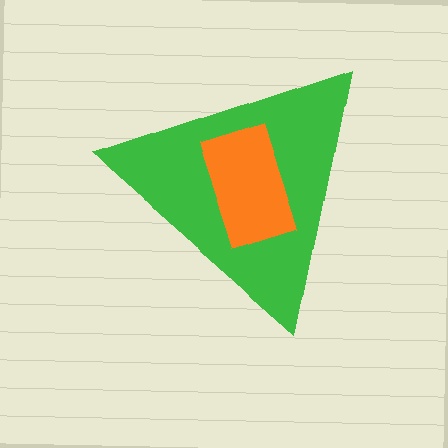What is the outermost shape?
The green triangle.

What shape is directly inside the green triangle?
The orange rectangle.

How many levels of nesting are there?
2.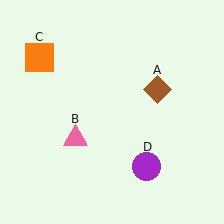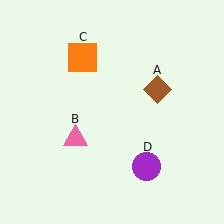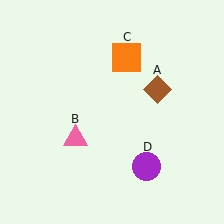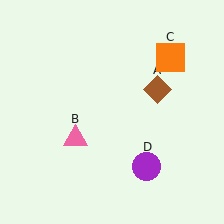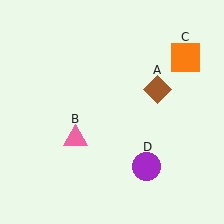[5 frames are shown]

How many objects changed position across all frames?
1 object changed position: orange square (object C).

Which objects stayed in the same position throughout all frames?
Brown diamond (object A) and pink triangle (object B) and purple circle (object D) remained stationary.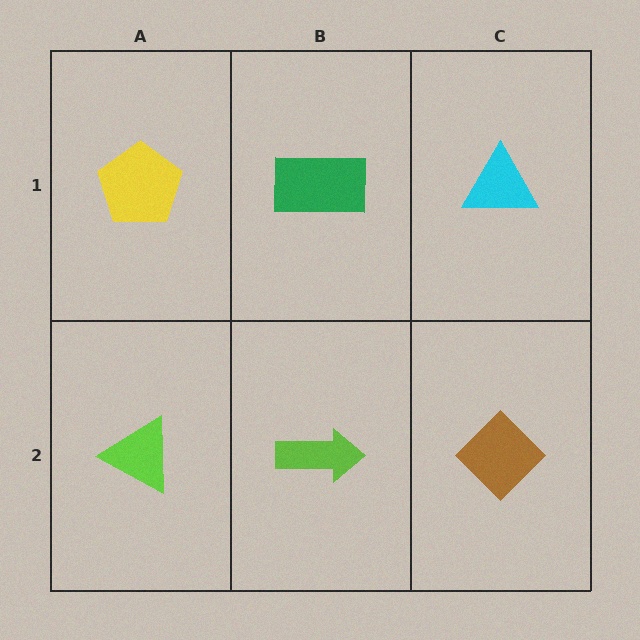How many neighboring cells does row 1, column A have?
2.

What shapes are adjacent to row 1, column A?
A lime triangle (row 2, column A), a green rectangle (row 1, column B).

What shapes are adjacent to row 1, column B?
A lime arrow (row 2, column B), a yellow pentagon (row 1, column A), a cyan triangle (row 1, column C).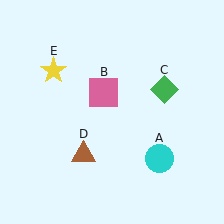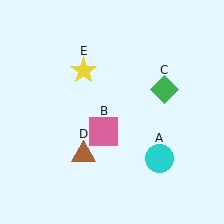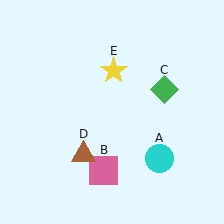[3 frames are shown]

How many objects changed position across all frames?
2 objects changed position: pink square (object B), yellow star (object E).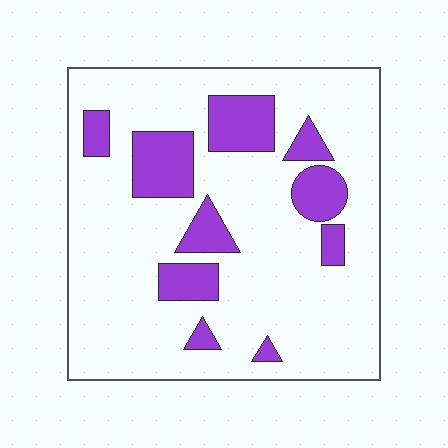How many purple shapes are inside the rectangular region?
10.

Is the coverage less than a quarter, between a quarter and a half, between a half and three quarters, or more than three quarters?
Less than a quarter.